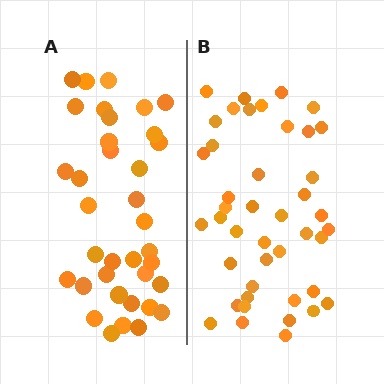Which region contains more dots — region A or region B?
Region B (the right region) has more dots.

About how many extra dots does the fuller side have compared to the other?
Region B has roughly 8 or so more dots than region A.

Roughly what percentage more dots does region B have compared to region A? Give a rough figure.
About 20% more.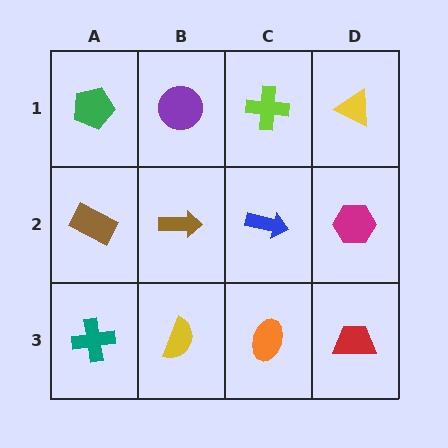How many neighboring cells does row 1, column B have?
3.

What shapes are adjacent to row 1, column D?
A magenta hexagon (row 2, column D), a lime cross (row 1, column C).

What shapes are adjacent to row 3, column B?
A brown arrow (row 2, column B), a teal cross (row 3, column A), an orange ellipse (row 3, column C).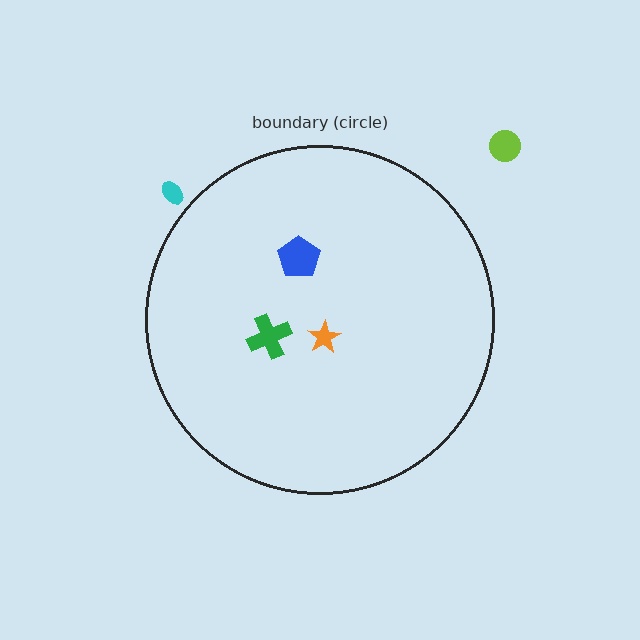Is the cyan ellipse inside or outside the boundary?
Outside.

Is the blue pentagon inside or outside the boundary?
Inside.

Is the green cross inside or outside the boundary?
Inside.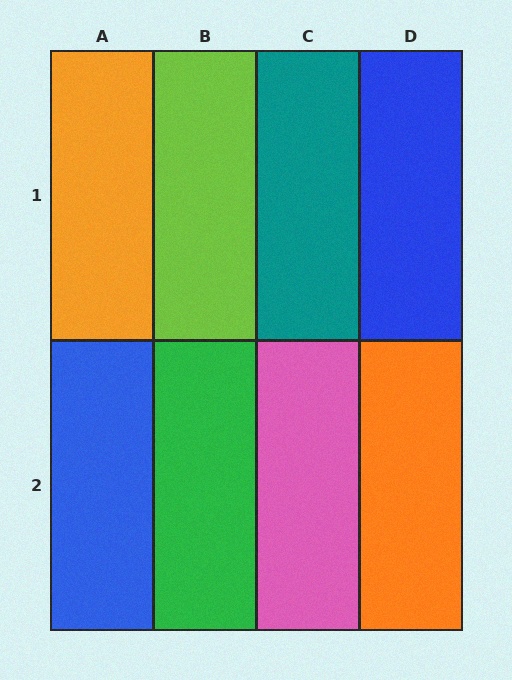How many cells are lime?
1 cell is lime.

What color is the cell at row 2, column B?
Green.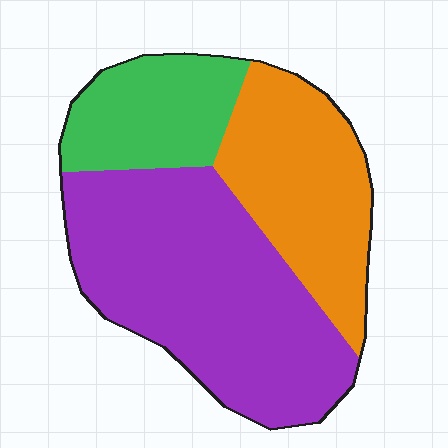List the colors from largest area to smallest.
From largest to smallest: purple, orange, green.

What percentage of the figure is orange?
Orange covers 29% of the figure.